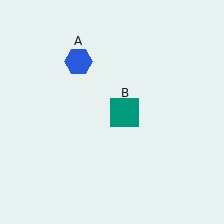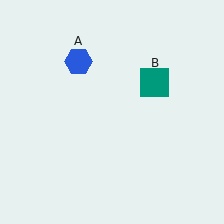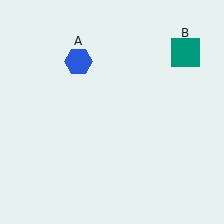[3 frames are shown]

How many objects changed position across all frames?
1 object changed position: teal square (object B).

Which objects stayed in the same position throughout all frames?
Blue hexagon (object A) remained stationary.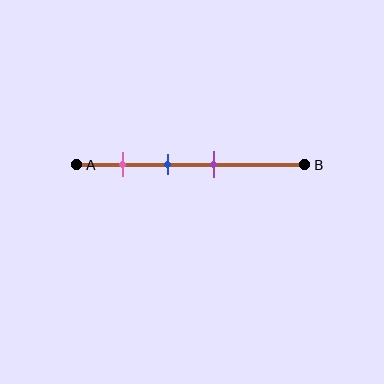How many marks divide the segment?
There are 3 marks dividing the segment.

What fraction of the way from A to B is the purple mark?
The purple mark is approximately 60% (0.6) of the way from A to B.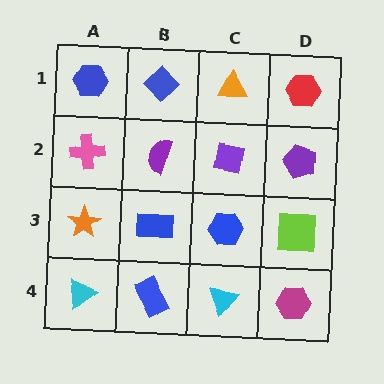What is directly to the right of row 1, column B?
An orange triangle.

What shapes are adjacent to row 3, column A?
A pink cross (row 2, column A), a cyan triangle (row 4, column A), a blue rectangle (row 3, column B).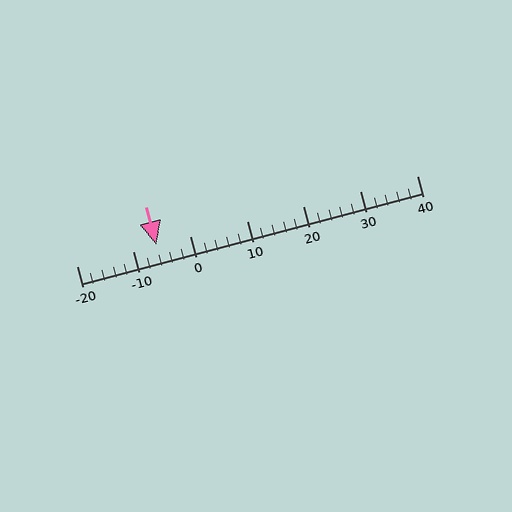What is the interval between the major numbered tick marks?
The major tick marks are spaced 10 units apart.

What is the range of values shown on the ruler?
The ruler shows values from -20 to 40.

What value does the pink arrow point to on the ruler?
The pink arrow points to approximately -6.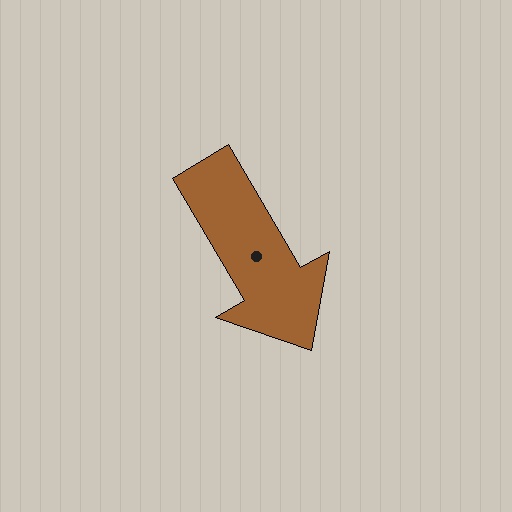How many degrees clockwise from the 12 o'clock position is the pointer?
Approximately 150 degrees.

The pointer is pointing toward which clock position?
Roughly 5 o'clock.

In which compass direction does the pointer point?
Southeast.